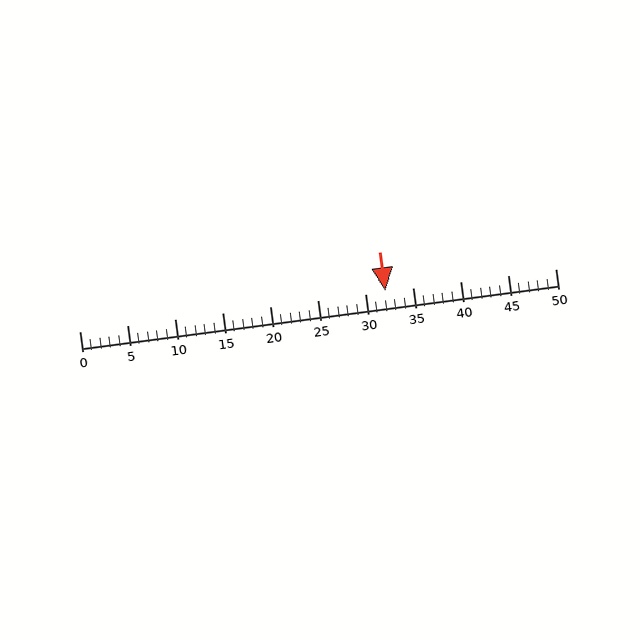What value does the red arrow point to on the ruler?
The red arrow points to approximately 32.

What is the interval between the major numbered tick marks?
The major tick marks are spaced 5 units apart.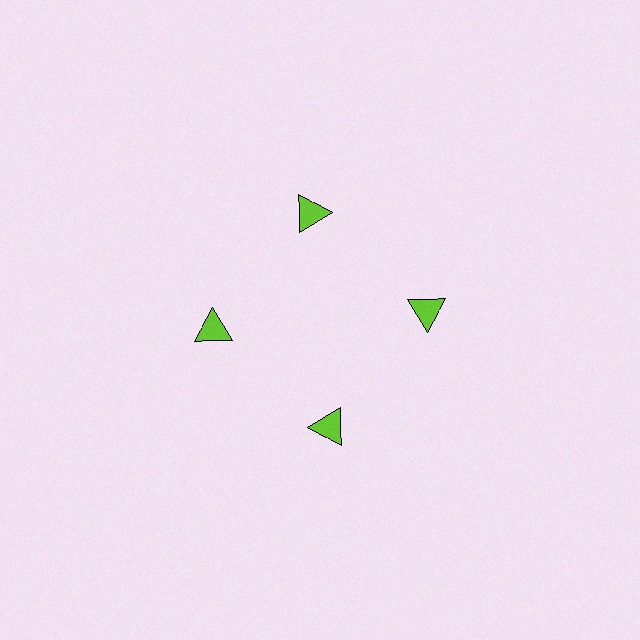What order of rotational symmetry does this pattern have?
This pattern has 4-fold rotational symmetry.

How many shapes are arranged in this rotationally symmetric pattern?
There are 4 shapes, arranged in 4 groups of 1.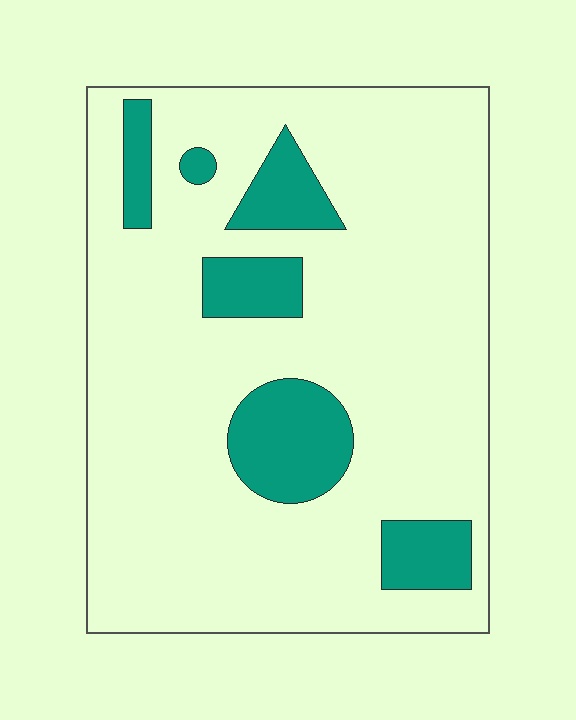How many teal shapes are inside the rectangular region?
6.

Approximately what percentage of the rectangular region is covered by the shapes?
Approximately 15%.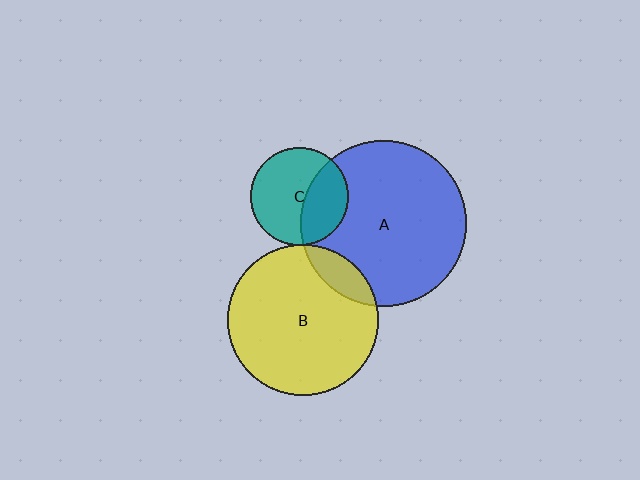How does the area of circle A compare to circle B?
Approximately 1.2 times.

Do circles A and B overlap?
Yes.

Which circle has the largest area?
Circle A (blue).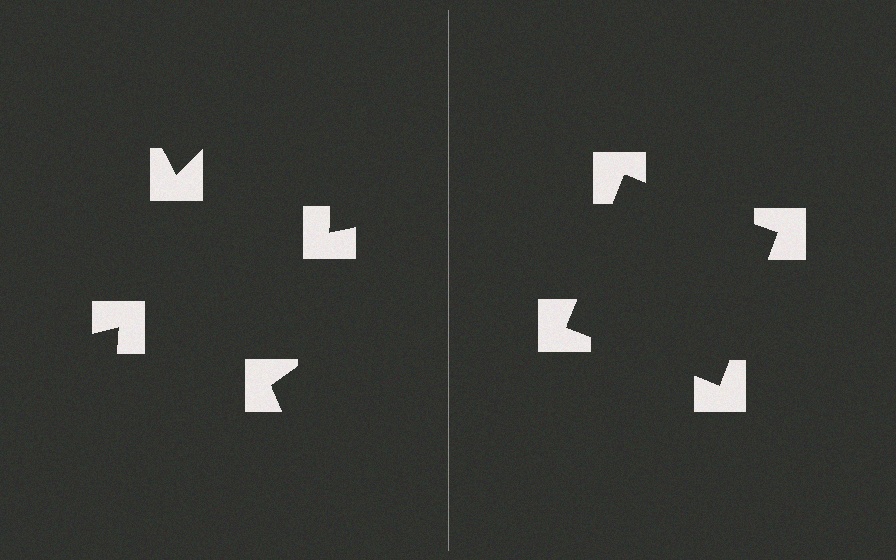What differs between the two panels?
The notched squares are positioned identically on both sides; only the wedge orientations differ. On the right they align to a square; on the left they are misaligned.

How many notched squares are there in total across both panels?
8 — 4 on each side.